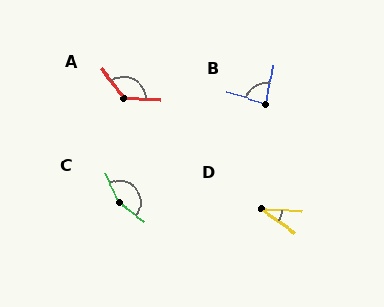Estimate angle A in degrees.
Approximately 128 degrees.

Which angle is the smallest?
D, at approximately 31 degrees.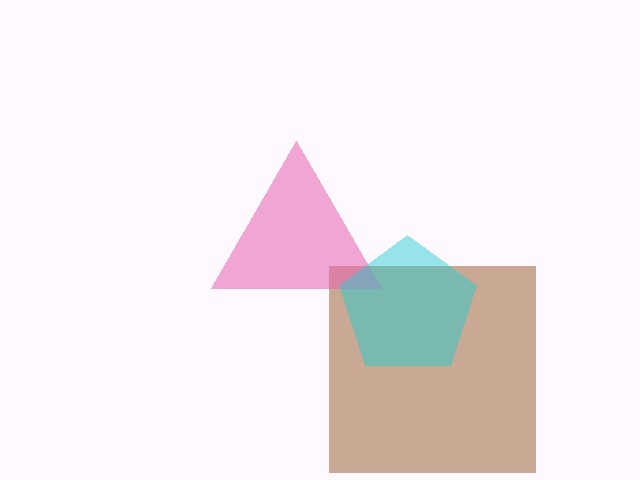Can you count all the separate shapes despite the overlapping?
Yes, there are 3 separate shapes.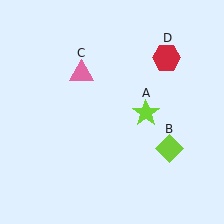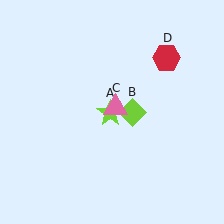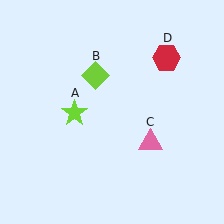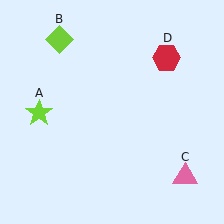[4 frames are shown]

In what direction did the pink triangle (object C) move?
The pink triangle (object C) moved down and to the right.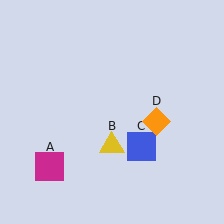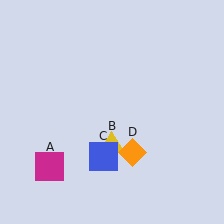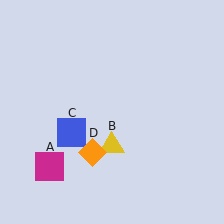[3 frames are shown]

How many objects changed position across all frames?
2 objects changed position: blue square (object C), orange diamond (object D).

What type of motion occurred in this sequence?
The blue square (object C), orange diamond (object D) rotated clockwise around the center of the scene.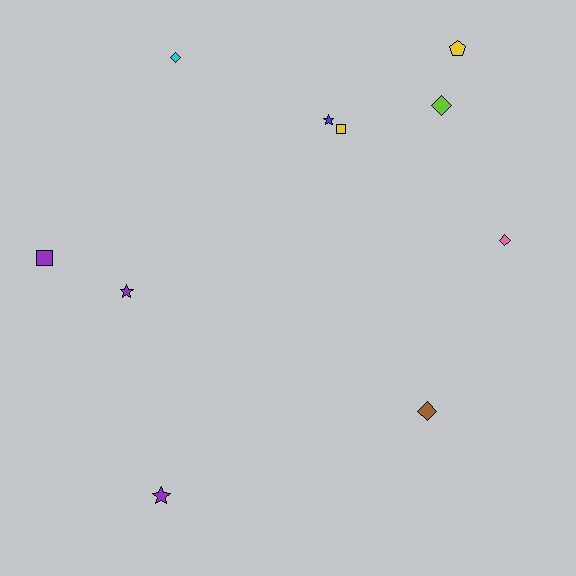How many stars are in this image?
There are 3 stars.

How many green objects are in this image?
There are no green objects.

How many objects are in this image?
There are 10 objects.